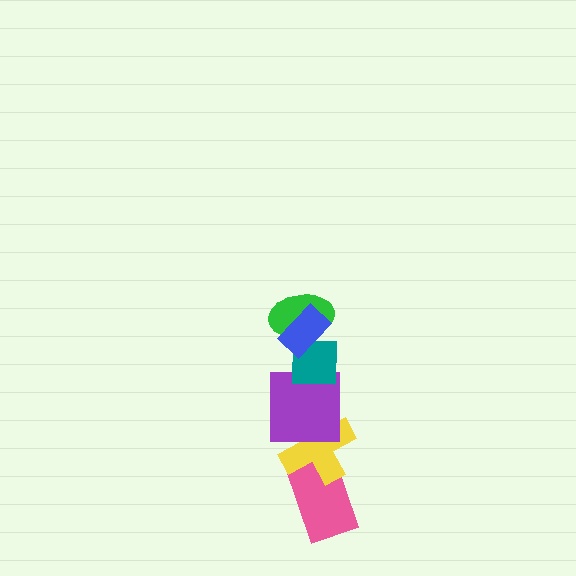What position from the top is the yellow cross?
The yellow cross is 5th from the top.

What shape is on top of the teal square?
The green ellipse is on top of the teal square.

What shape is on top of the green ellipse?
The blue rectangle is on top of the green ellipse.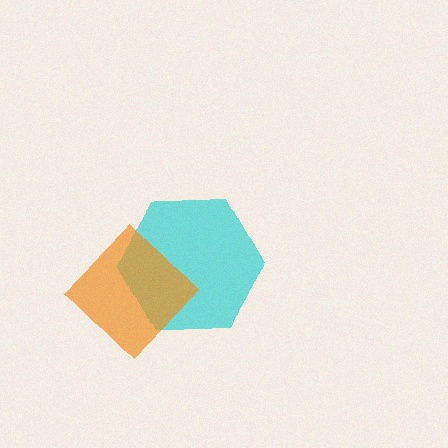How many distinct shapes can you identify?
There are 2 distinct shapes: a cyan hexagon, an orange diamond.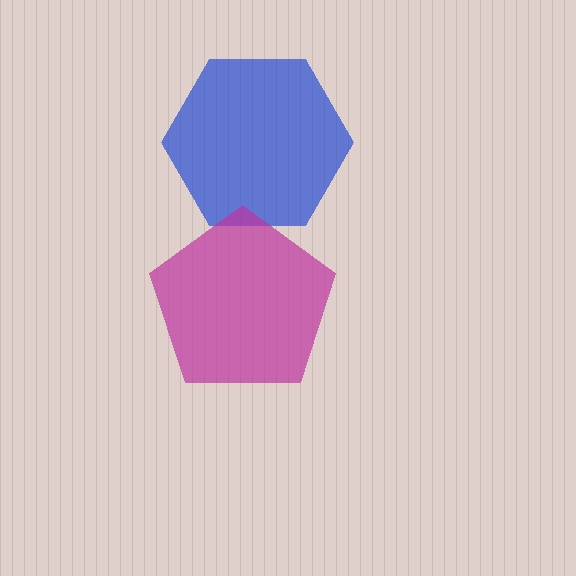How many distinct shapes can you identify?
There are 2 distinct shapes: a blue hexagon, a magenta pentagon.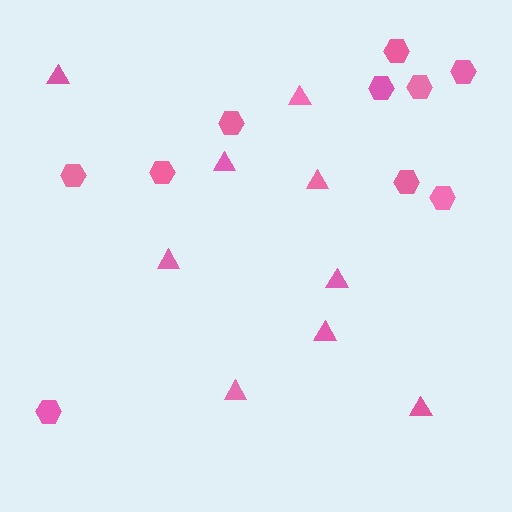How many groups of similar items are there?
There are 2 groups: one group of triangles (9) and one group of hexagons (10).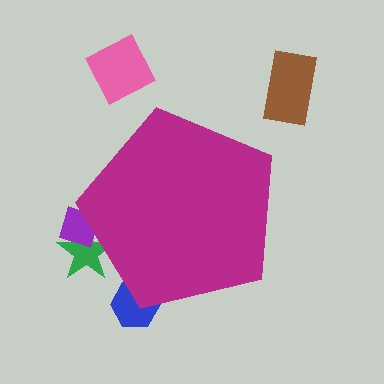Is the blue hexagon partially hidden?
Yes, the blue hexagon is partially hidden behind the magenta pentagon.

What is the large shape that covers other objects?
A magenta pentagon.